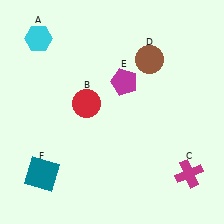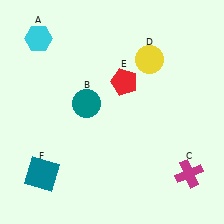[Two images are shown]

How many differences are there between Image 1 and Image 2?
There are 3 differences between the two images.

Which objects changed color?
B changed from red to teal. D changed from brown to yellow. E changed from magenta to red.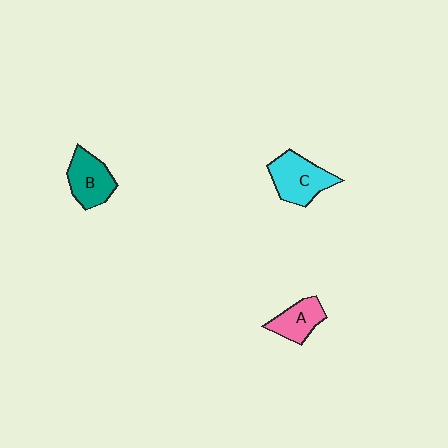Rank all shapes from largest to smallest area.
From largest to smallest: C (cyan), B (teal), A (pink).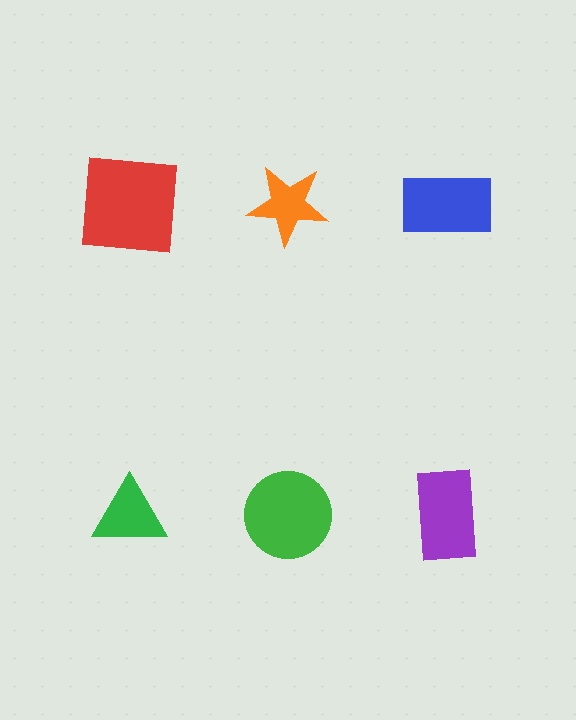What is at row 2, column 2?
A green circle.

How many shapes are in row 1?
3 shapes.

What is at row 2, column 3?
A purple rectangle.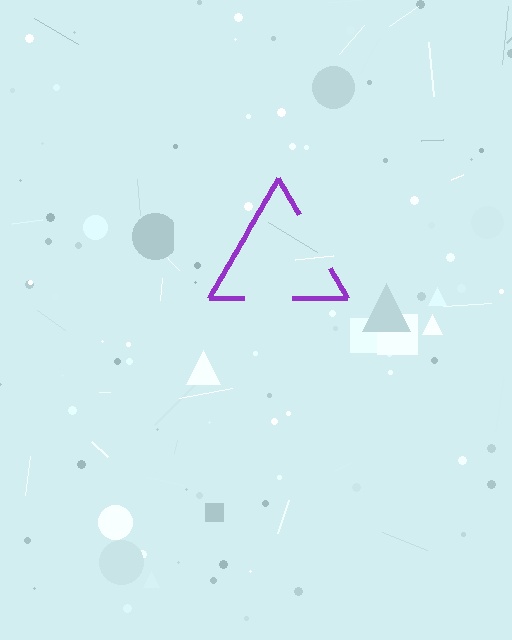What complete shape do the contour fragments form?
The contour fragments form a triangle.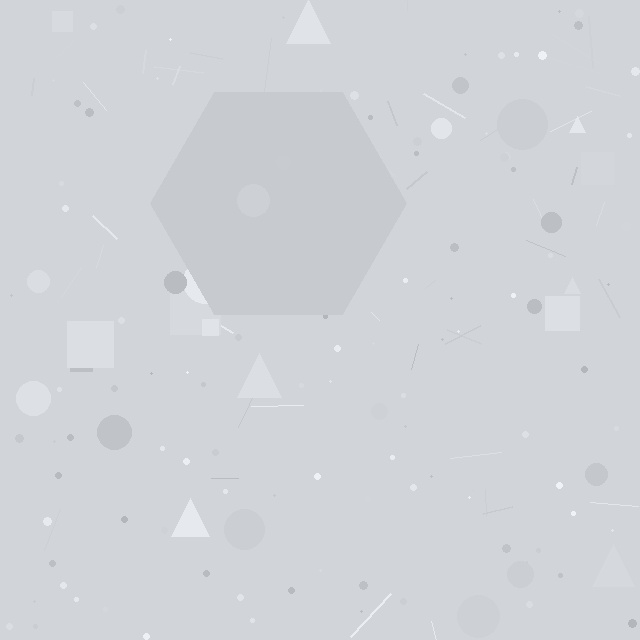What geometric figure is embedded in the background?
A hexagon is embedded in the background.